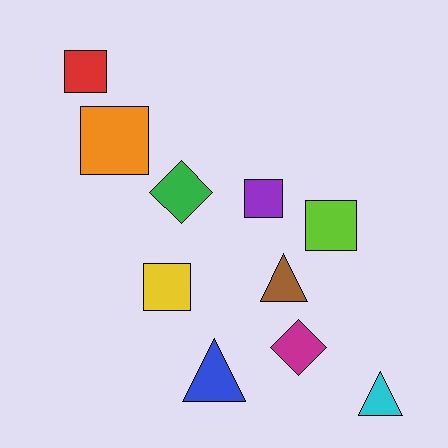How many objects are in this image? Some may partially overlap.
There are 10 objects.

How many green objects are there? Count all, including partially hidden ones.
There is 1 green object.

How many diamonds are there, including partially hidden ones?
There are 2 diamonds.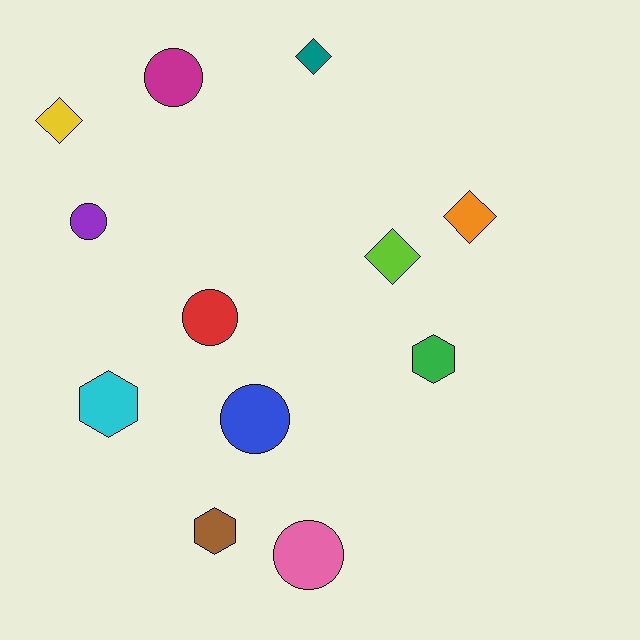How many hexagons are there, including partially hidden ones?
There are 3 hexagons.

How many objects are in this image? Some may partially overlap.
There are 12 objects.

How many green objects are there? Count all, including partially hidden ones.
There is 1 green object.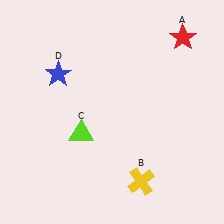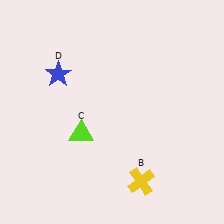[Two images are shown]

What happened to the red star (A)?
The red star (A) was removed in Image 2. It was in the top-right area of Image 1.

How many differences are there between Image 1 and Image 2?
There is 1 difference between the two images.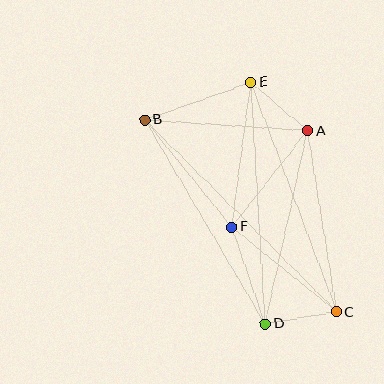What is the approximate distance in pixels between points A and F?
The distance between A and F is approximately 123 pixels.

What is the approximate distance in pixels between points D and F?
The distance between D and F is approximately 102 pixels.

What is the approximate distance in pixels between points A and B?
The distance between A and B is approximately 164 pixels.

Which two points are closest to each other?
Points C and D are closest to each other.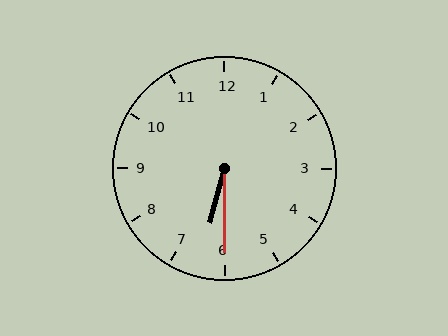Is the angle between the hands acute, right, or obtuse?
It is acute.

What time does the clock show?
6:30.